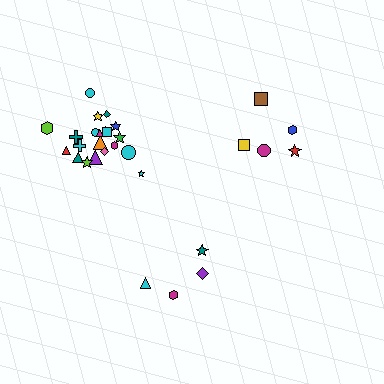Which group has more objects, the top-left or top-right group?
The top-left group.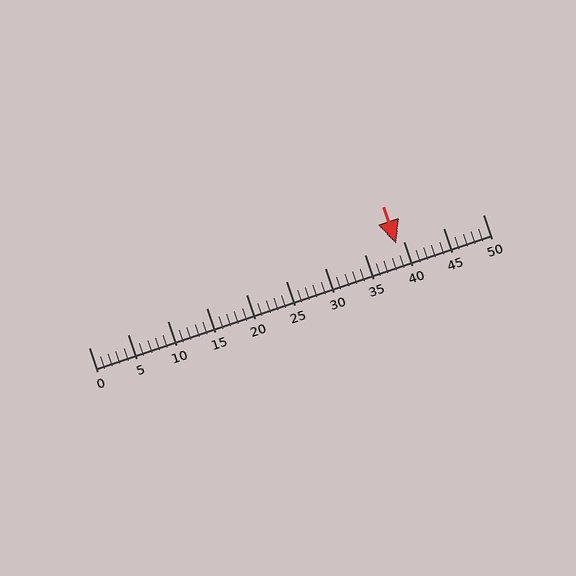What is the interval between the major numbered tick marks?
The major tick marks are spaced 5 units apart.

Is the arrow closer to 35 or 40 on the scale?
The arrow is closer to 40.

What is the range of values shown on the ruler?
The ruler shows values from 0 to 50.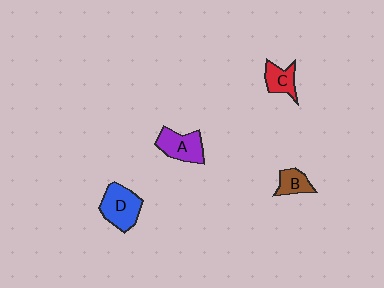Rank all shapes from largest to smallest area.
From largest to smallest: D (blue), A (purple), C (red), B (brown).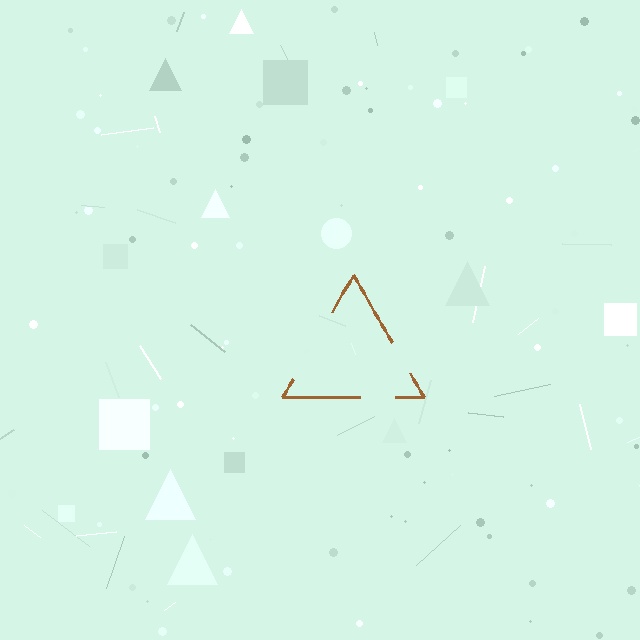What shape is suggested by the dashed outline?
The dashed outline suggests a triangle.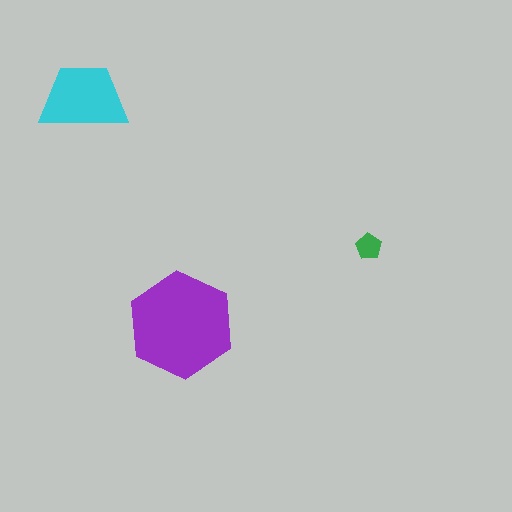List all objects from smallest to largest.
The green pentagon, the cyan trapezoid, the purple hexagon.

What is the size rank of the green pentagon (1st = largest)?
3rd.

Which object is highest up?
The cyan trapezoid is topmost.